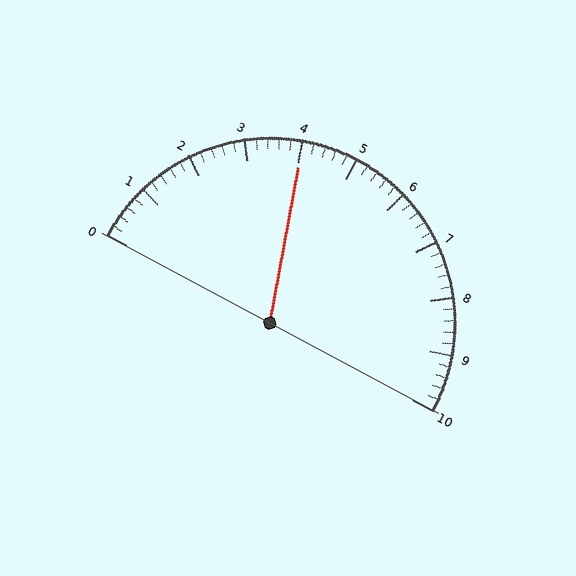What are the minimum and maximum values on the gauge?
The gauge ranges from 0 to 10.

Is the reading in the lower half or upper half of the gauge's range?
The reading is in the lower half of the range (0 to 10).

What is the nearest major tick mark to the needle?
The nearest major tick mark is 4.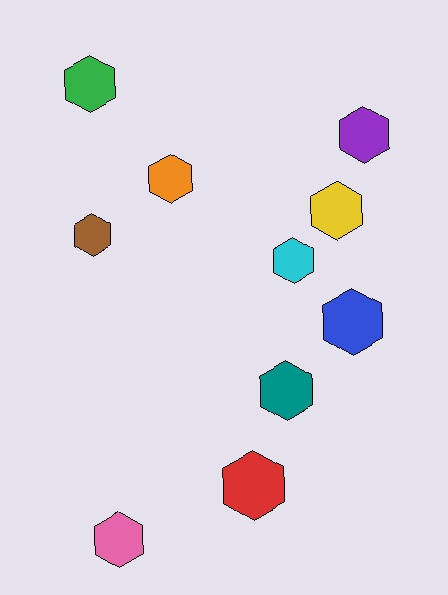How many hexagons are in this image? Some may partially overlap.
There are 10 hexagons.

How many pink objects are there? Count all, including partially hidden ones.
There is 1 pink object.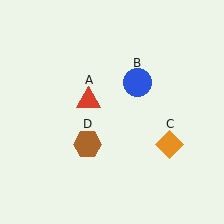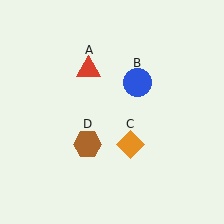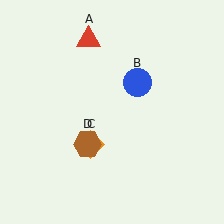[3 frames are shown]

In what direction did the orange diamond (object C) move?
The orange diamond (object C) moved left.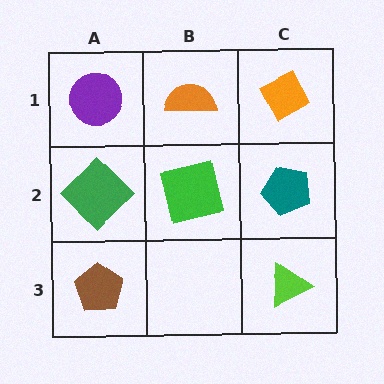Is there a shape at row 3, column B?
No, that cell is empty.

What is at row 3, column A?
A brown pentagon.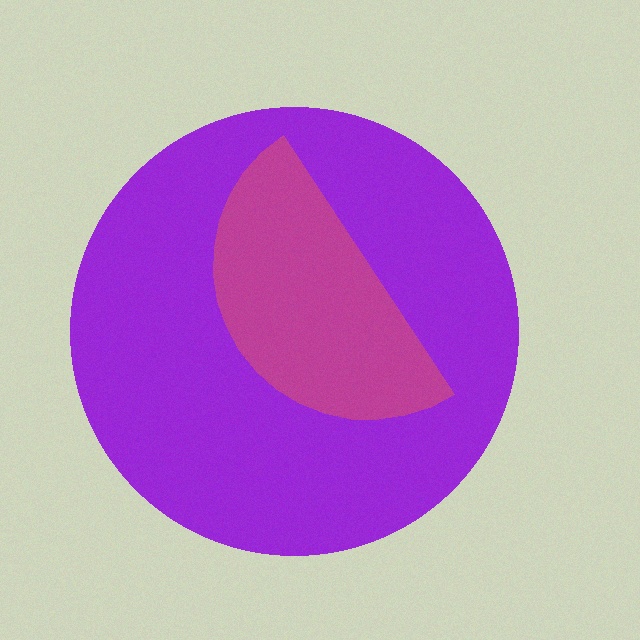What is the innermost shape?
The magenta semicircle.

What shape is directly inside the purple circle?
The magenta semicircle.